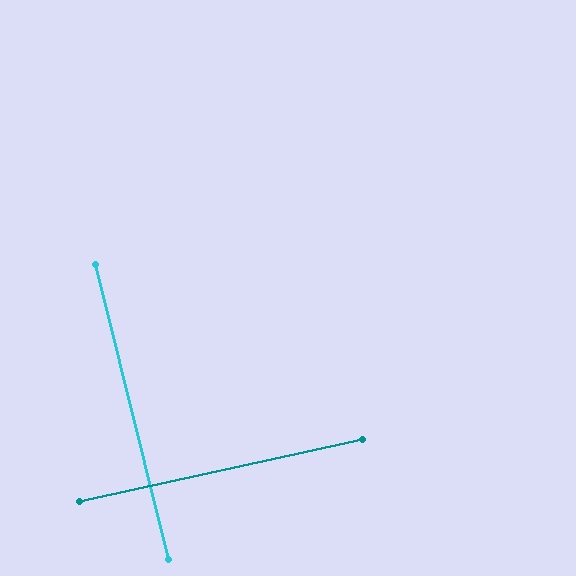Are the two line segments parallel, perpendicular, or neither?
Perpendicular — they meet at approximately 89°.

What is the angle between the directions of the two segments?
Approximately 89 degrees.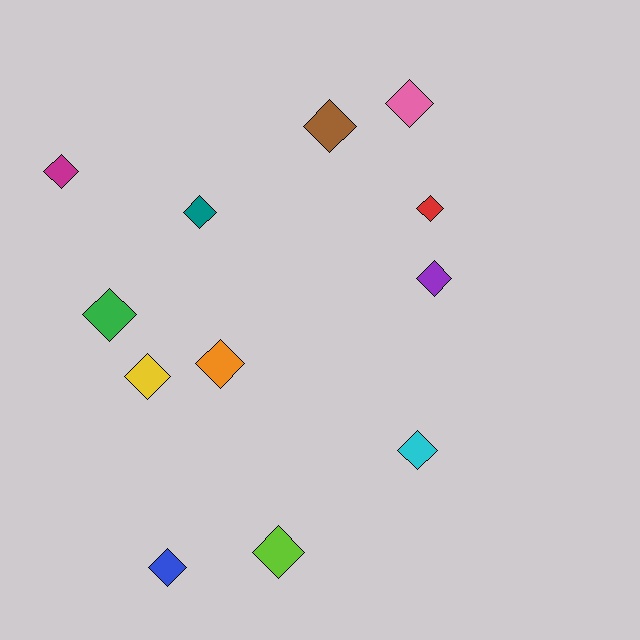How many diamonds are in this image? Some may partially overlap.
There are 12 diamonds.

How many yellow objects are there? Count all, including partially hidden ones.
There is 1 yellow object.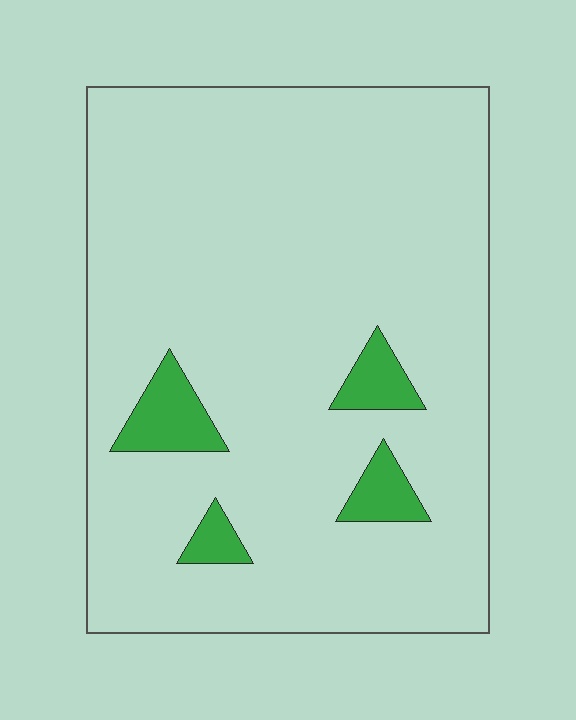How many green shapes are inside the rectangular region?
4.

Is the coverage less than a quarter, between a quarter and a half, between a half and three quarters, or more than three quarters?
Less than a quarter.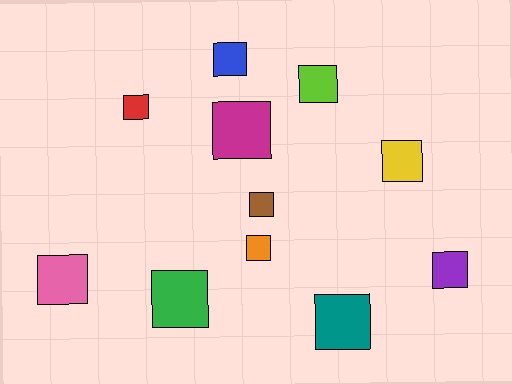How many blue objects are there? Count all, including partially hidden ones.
There is 1 blue object.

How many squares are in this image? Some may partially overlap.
There are 11 squares.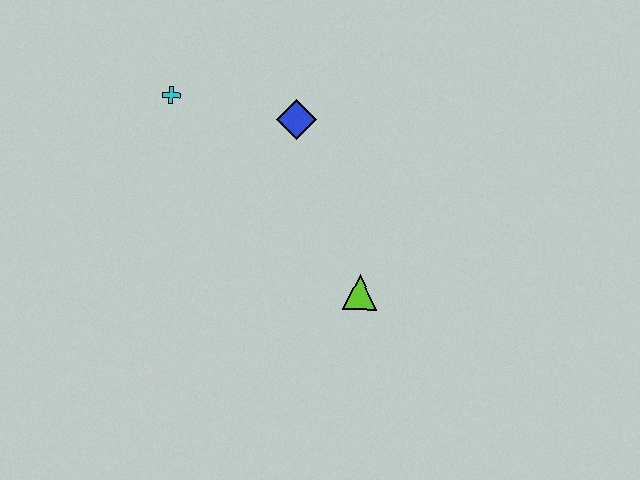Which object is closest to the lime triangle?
The blue diamond is closest to the lime triangle.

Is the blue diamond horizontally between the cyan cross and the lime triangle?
Yes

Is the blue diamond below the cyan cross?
Yes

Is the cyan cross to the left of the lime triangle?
Yes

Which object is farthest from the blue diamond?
The lime triangle is farthest from the blue diamond.